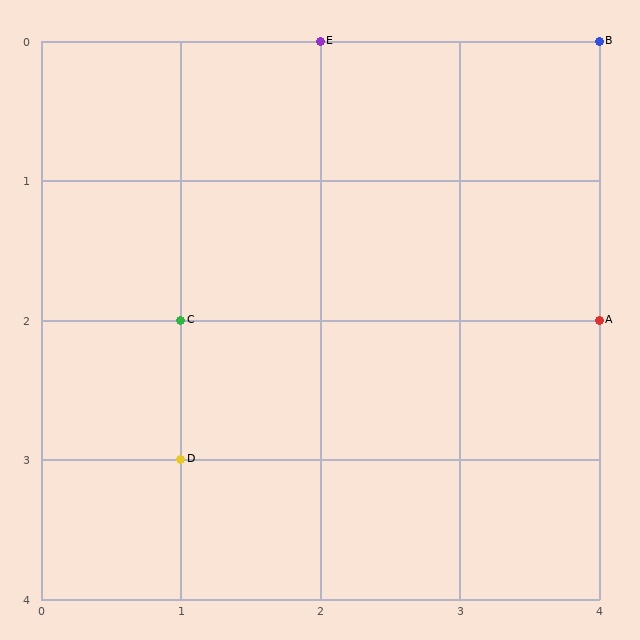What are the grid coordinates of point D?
Point D is at grid coordinates (1, 3).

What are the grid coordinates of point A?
Point A is at grid coordinates (4, 2).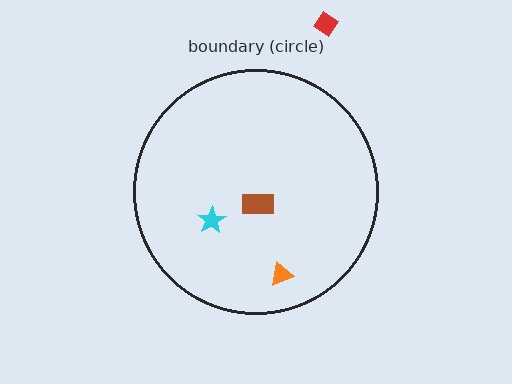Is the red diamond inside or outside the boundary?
Outside.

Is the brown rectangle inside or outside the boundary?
Inside.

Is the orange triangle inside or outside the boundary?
Inside.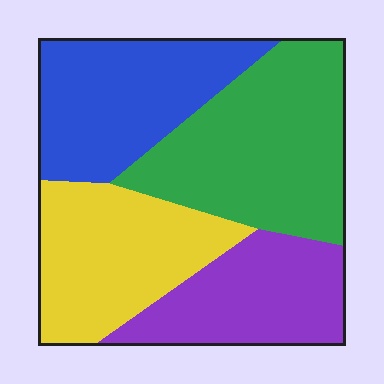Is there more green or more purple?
Green.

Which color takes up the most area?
Green, at roughly 30%.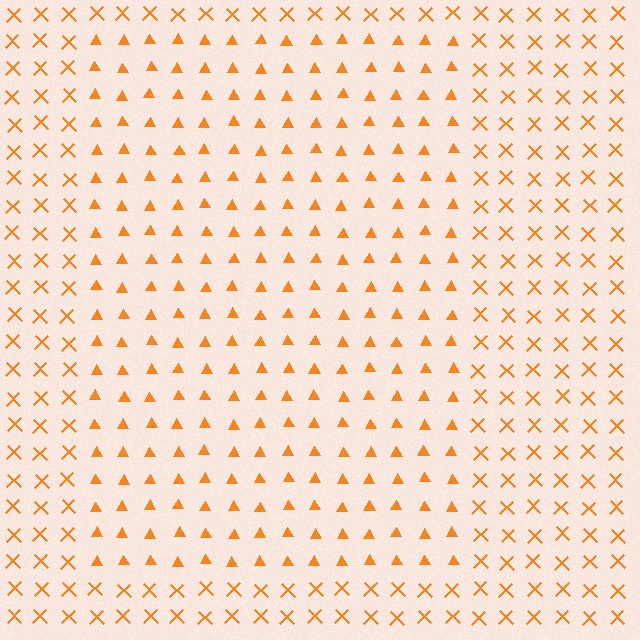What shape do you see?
I see a rectangle.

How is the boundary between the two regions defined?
The boundary is defined by a change in element shape: triangles inside vs. X marks outside. All elements share the same color and spacing.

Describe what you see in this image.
The image is filled with small orange elements arranged in a uniform grid. A rectangle-shaped region contains triangles, while the surrounding area contains X marks. The boundary is defined purely by the change in element shape.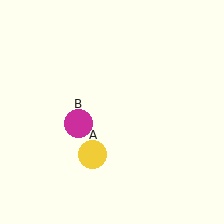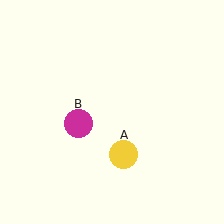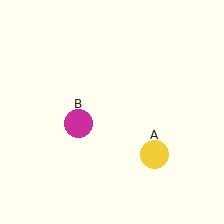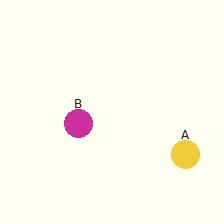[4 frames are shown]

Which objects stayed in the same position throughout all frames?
Magenta circle (object B) remained stationary.